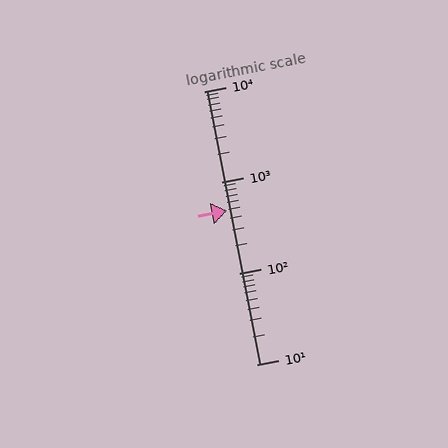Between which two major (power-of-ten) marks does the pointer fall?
The pointer is between 100 and 1000.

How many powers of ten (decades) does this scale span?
The scale spans 3 decades, from 10 to 10000.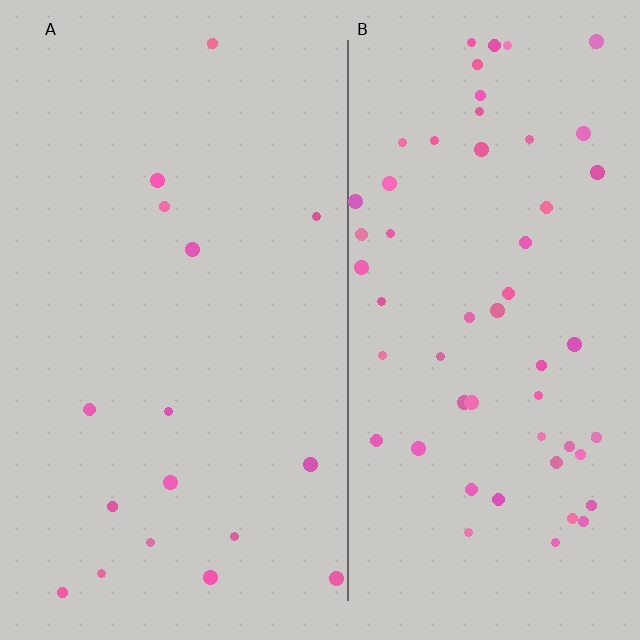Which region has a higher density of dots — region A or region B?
B (the right).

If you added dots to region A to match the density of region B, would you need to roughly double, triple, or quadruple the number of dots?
Approximately triple.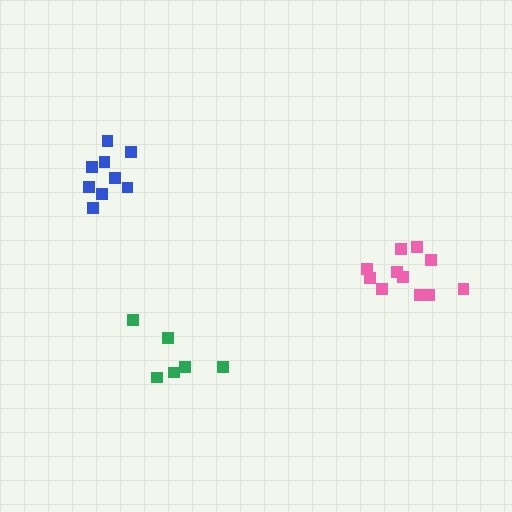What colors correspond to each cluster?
The clusters are colored: green, blue, pink.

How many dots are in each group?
Group 1: 6 dots, Group 2: 9 dots, Group 3: 11 dots (26 total).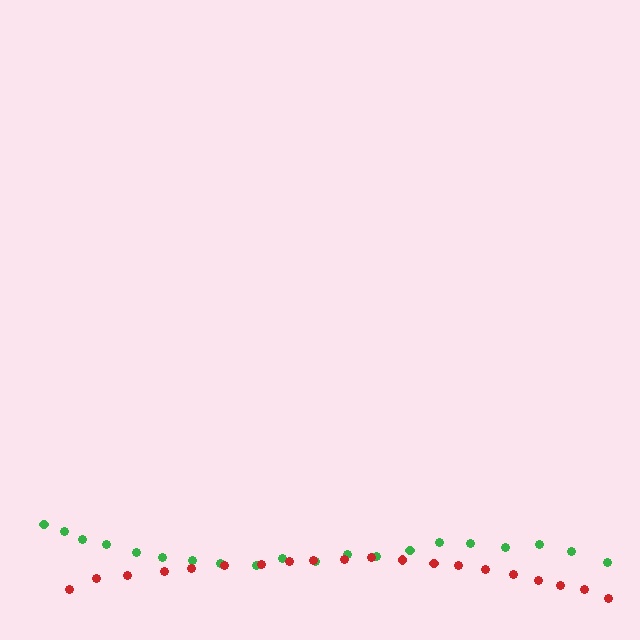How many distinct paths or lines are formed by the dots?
There are 2 distinct paths.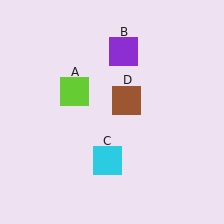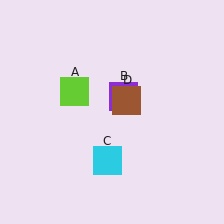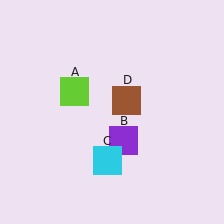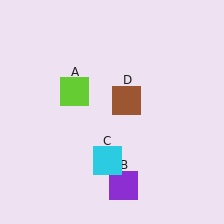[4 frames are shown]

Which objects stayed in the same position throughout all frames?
Lime square (object A) and cyan square (object C) and brown square (object D) remained stationary.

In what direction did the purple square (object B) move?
The purple square (object B) moved down.